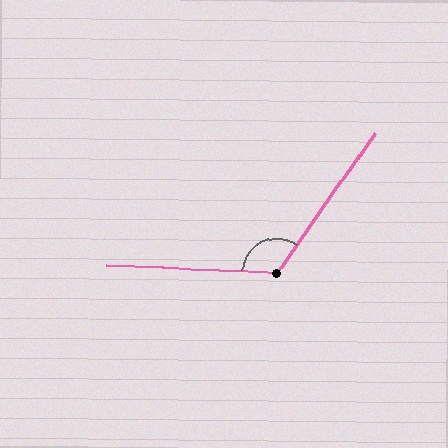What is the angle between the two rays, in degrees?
Approximately 123 degrees.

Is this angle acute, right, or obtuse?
It is obtuse.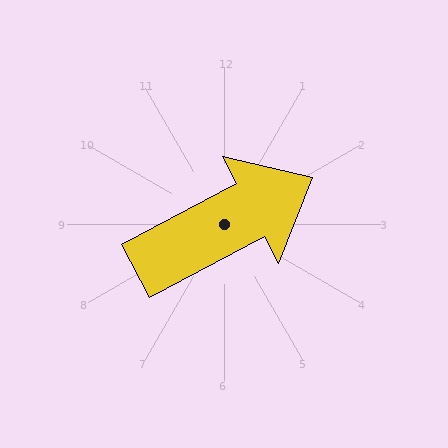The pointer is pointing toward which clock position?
Roughly 2 o'clock.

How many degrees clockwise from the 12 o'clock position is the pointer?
Approximately 62 degrees.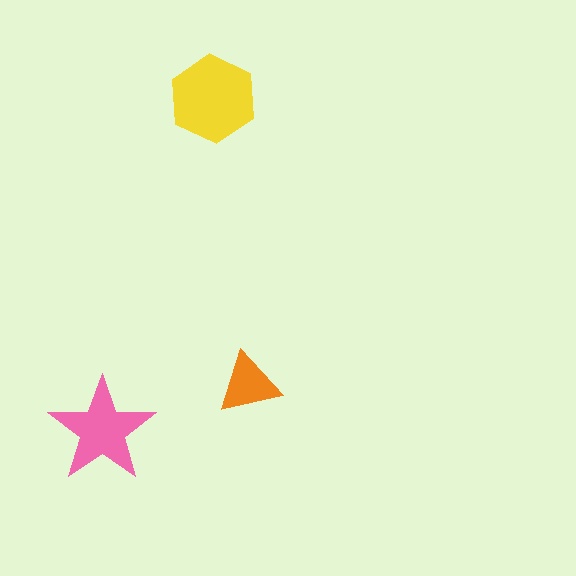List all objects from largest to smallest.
The yellow hexagon, the pink star, the orange triangle.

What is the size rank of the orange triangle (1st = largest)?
3rd.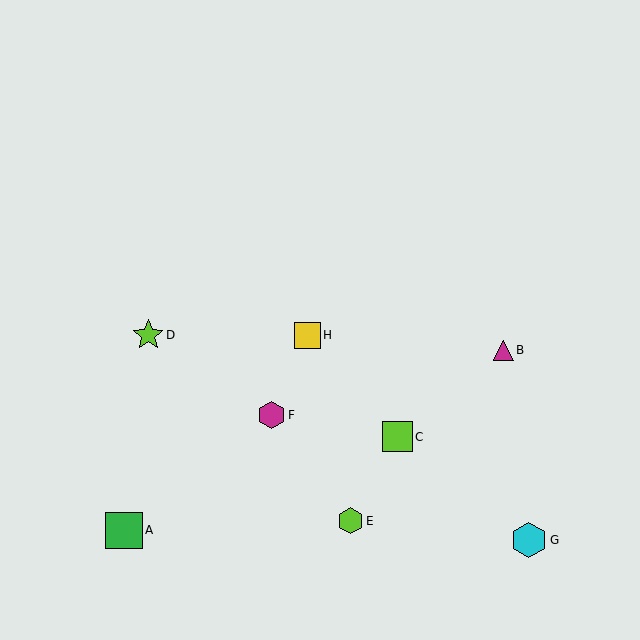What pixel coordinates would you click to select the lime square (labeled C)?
Click at (398, 437) to select the lime square C.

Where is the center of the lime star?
The center of the lime star is at (148, 335).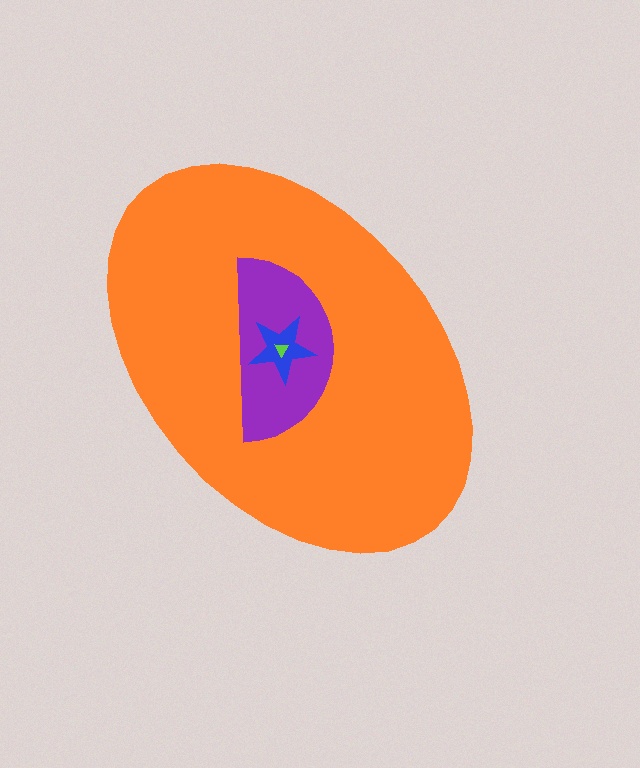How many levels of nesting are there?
4.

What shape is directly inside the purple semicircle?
The blue star.